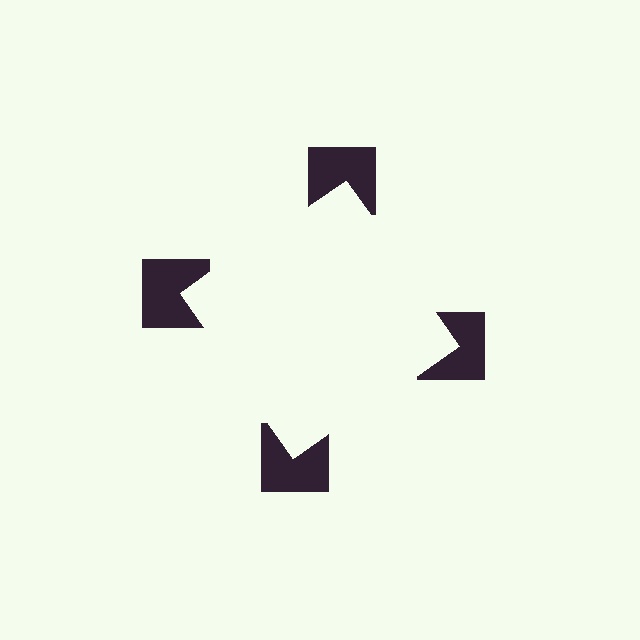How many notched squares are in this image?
There are 4 — one at each vertex of the illusory square.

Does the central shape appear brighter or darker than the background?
It typically appears slightly brighter than the background, even though no actual brightness change is drawn.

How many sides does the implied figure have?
4 sides.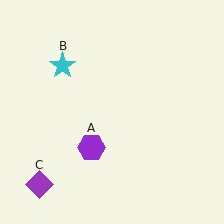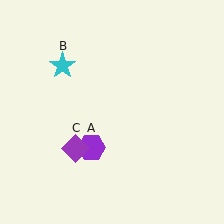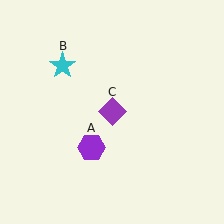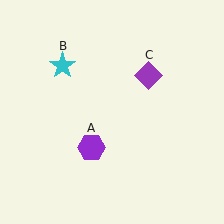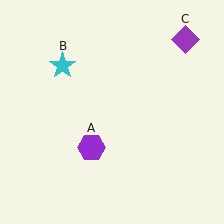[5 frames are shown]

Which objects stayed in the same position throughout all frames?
Purple hexagon (object A) and cyan star (object B) remained stationary.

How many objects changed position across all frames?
1 object changed position: purple diamond (object C).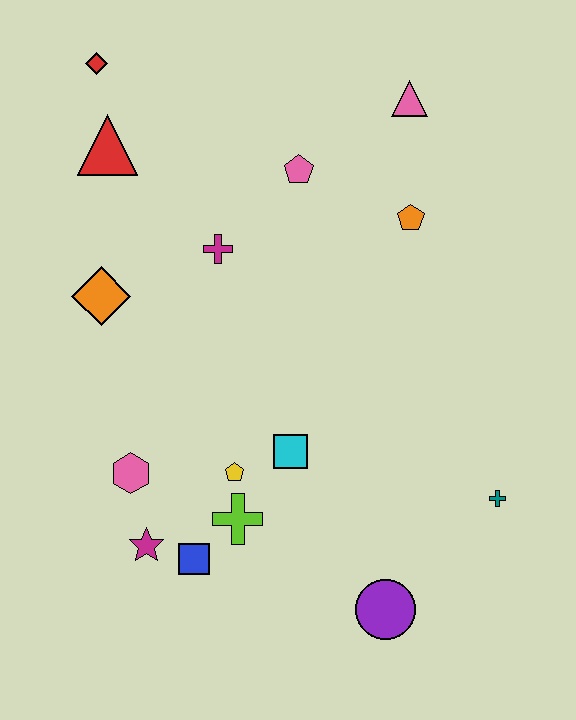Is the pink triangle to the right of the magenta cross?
Yes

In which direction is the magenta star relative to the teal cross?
The magenta star is to the left of the teal cross.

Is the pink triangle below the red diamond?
Yes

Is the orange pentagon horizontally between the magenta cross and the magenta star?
No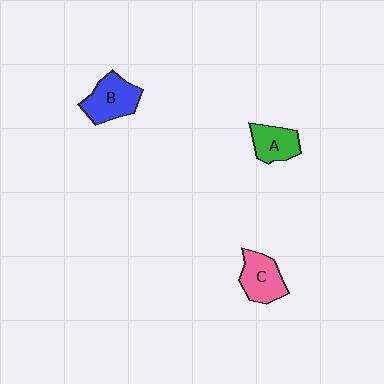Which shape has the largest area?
Shape B (blue).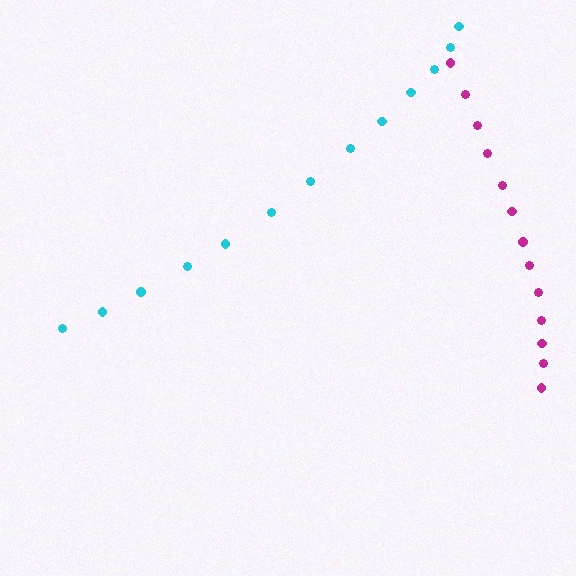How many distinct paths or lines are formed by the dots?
There are 2 distinct paths.